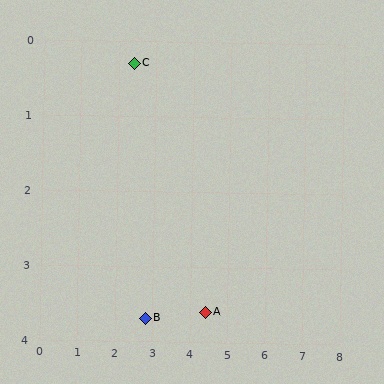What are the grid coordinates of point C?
Point C is at approximately (2.4, 0.3).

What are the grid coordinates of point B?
Point B is at approximately (2.8, 3.7).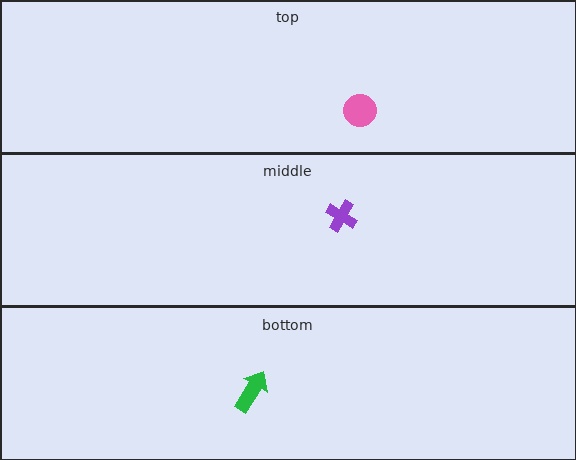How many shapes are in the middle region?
1.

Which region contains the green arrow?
The bottom region.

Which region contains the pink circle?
The top region.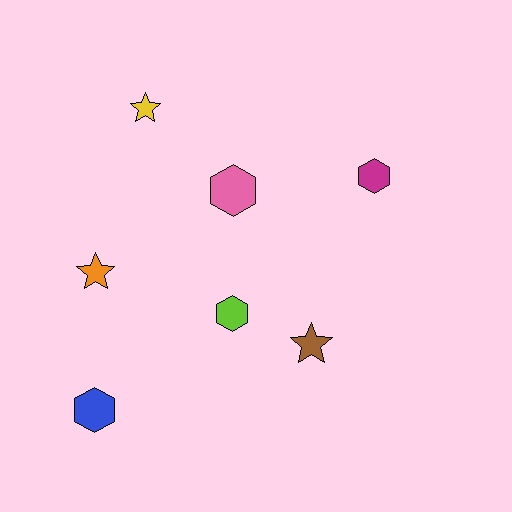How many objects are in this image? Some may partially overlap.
There are 7 objects.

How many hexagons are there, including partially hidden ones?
There are 4 hexagons.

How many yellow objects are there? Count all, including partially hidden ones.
There is 1 yellow object.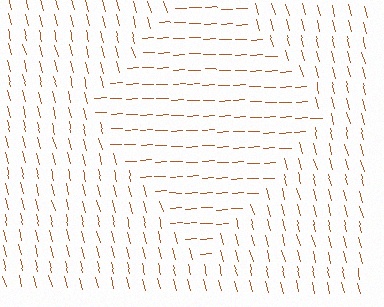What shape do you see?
I see a diamond.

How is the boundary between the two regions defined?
The boundary is defined purely by a change in line orientation (approximately 77 degrees difference). All lines are the same color and thickness.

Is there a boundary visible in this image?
Yes, there is a texture boundary formed by a change in line orientation.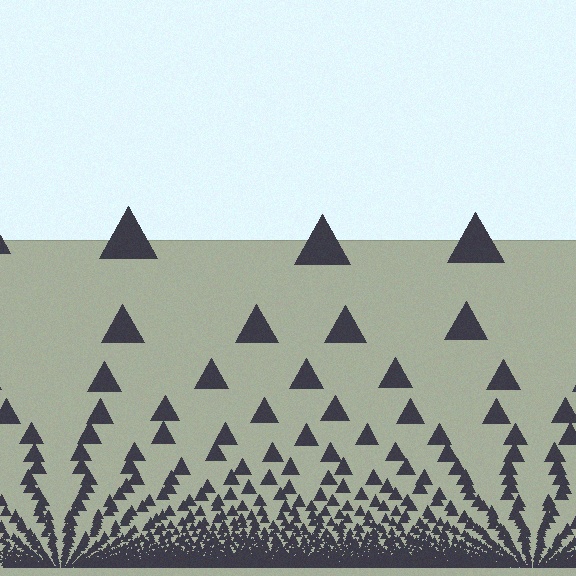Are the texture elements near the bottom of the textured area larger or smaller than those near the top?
Smaller. The gradient is inverted — elements near the bottom are smaller and denser.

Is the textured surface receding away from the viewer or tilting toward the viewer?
The surface appears to tilt toward the viewer. Texture elements get larger and sparser toward the top.